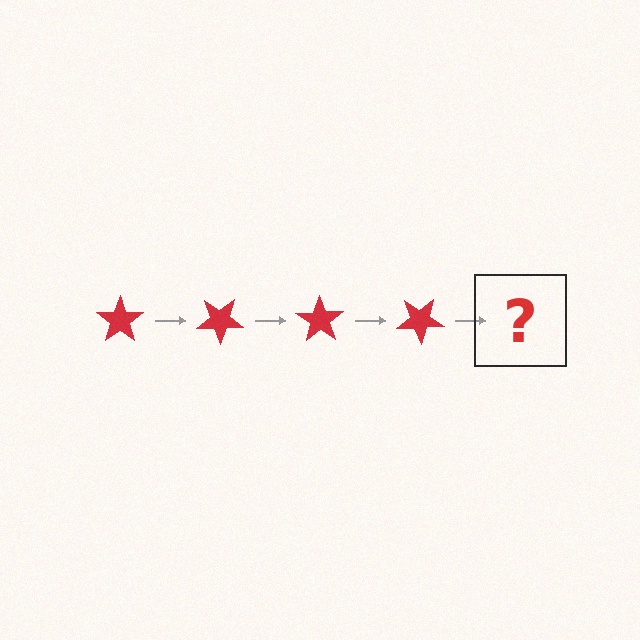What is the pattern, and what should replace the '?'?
The pattern is that the star rotates 35 degrees each step. The '?' should be a red star rotated 140 degrees.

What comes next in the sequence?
The next element should be a red star rotated 140 degrees.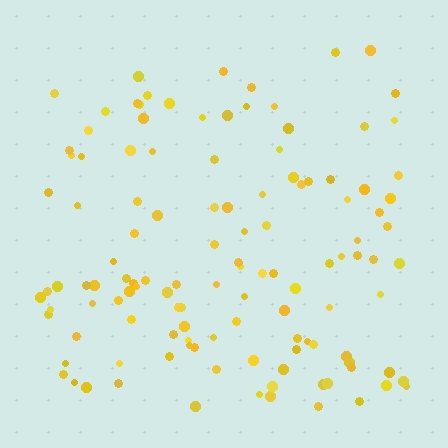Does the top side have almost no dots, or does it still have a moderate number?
Still a moderate number, just noticeably fewer than the bottom.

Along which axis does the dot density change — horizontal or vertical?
Vertical.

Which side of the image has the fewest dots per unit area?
The top.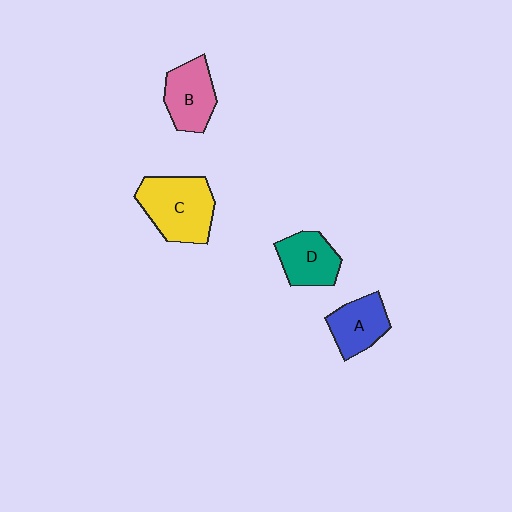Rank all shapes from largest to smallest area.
From largest to smallest: C (yellow), B (pink), D (teal), A (blue).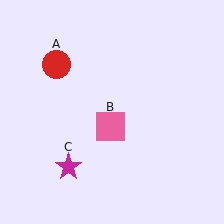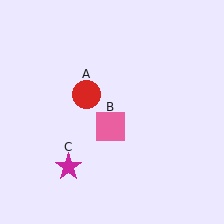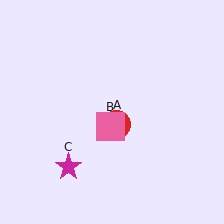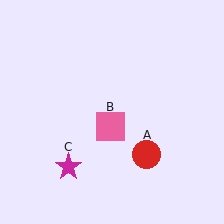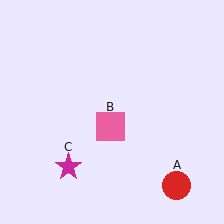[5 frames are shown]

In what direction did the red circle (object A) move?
The red circle (object A) moved down and to the right.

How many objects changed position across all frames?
1 object changed position: red circle (object A).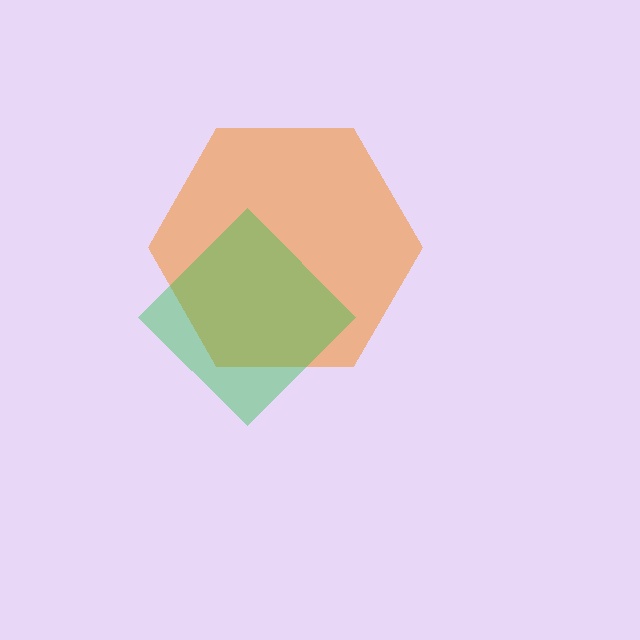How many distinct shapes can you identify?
There are 2 distinct shapes: an orange hexagon, a green diamond.